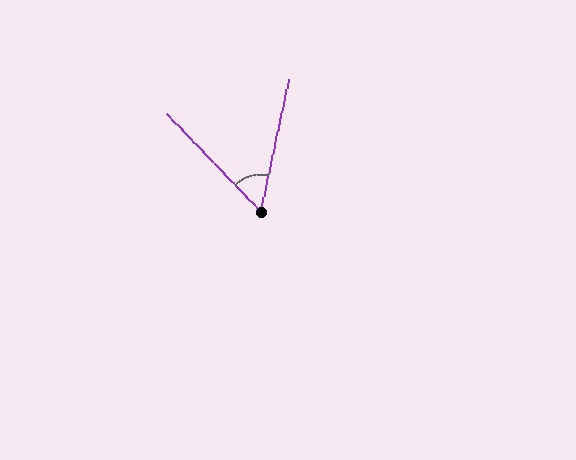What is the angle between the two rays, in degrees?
Approximately 56 degrees.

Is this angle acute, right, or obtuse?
It is acute.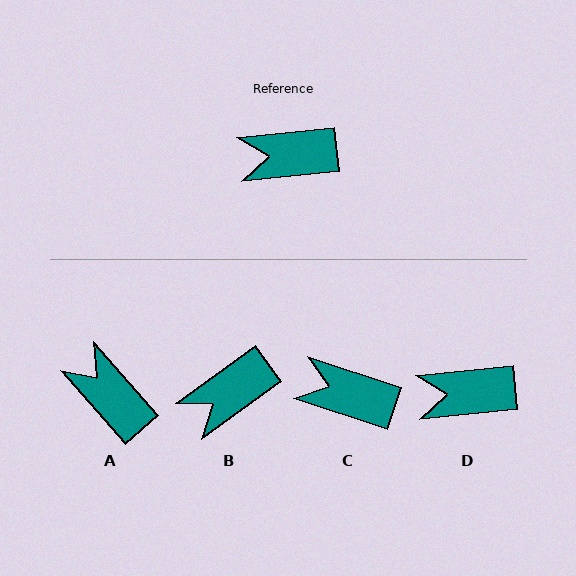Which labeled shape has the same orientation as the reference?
D.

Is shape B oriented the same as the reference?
No, it is off by about 30 degrees.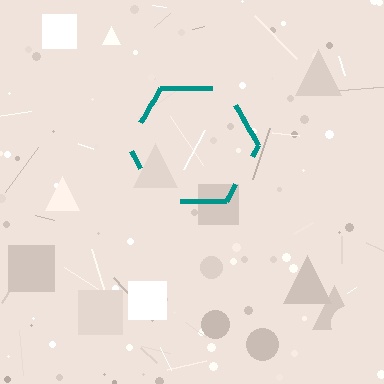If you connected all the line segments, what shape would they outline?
They would outline a hexagon.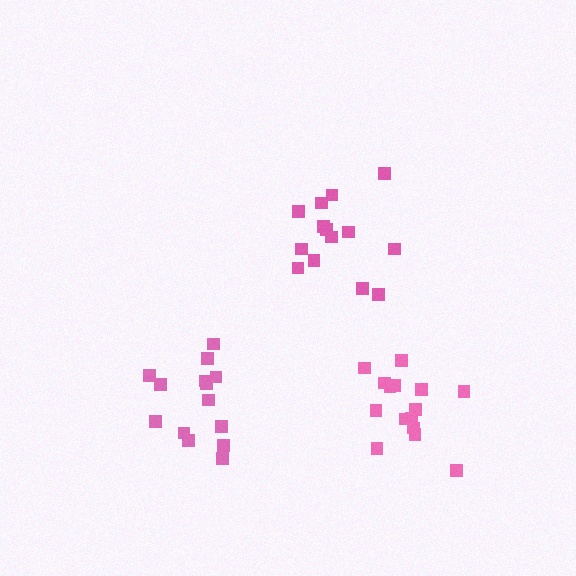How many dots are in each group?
Group 1: 14 dots, Group 2: 14 dots, Group 3: 15 dots (43 total).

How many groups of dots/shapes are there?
There are 3 groups.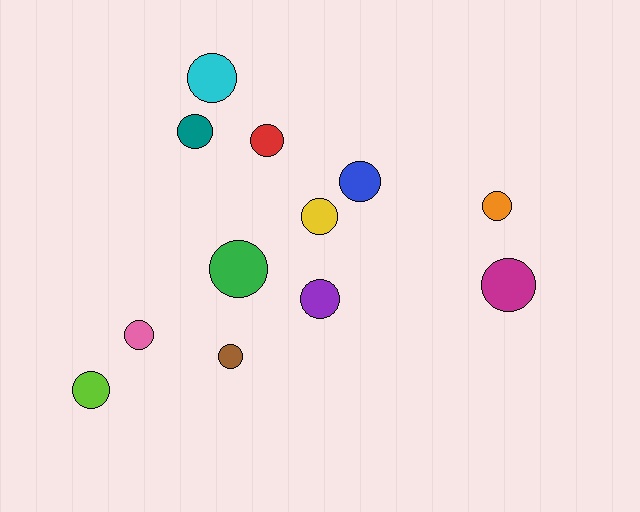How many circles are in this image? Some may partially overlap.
There are 12 circles.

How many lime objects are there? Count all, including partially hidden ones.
There is 1 lime object.